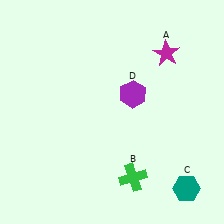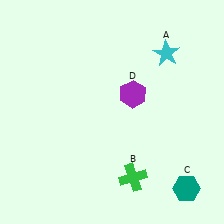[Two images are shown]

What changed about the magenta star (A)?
In Image 1, A is magenta. In Image 2, it changed to cyan.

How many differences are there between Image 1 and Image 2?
There is 1 difference between the two images.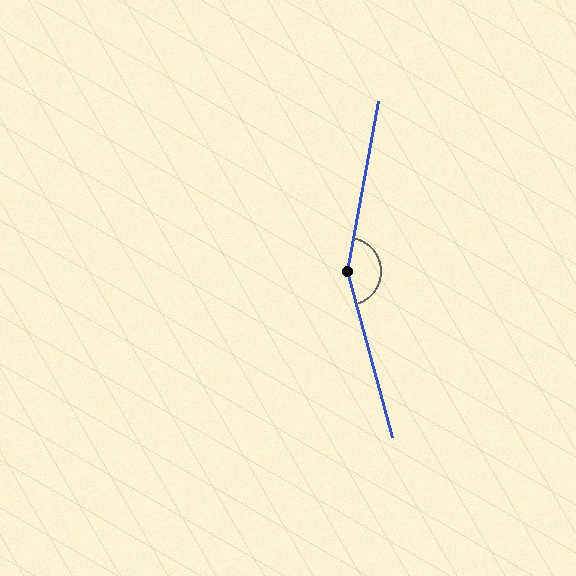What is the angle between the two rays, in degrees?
Approximately 155 degrees.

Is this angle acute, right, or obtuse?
It is obtuse.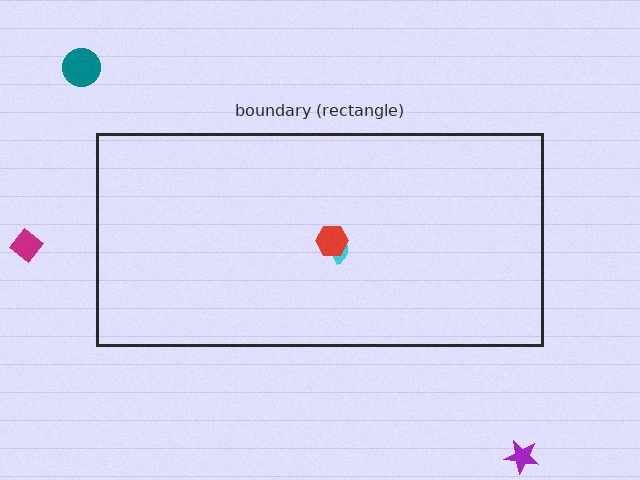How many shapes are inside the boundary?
2 inside, 3 outside.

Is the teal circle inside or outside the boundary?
Outside.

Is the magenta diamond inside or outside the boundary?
Outside.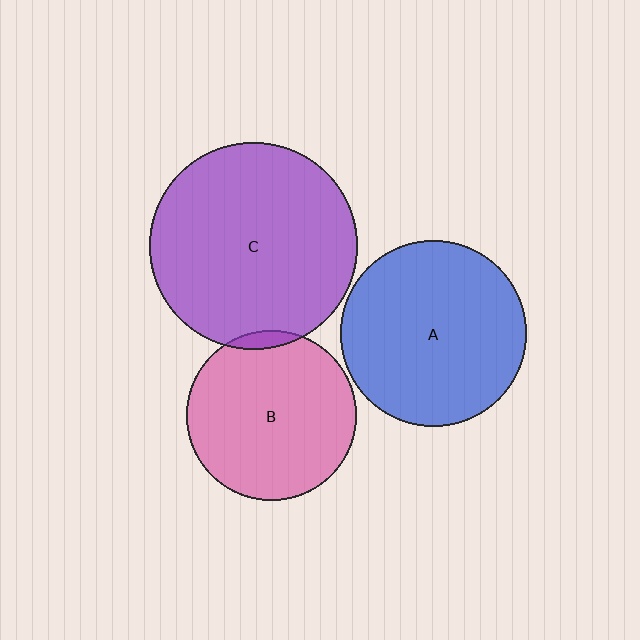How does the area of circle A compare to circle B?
Approximately 1.2 times.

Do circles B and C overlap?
Yes.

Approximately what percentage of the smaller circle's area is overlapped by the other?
Approximately 5%.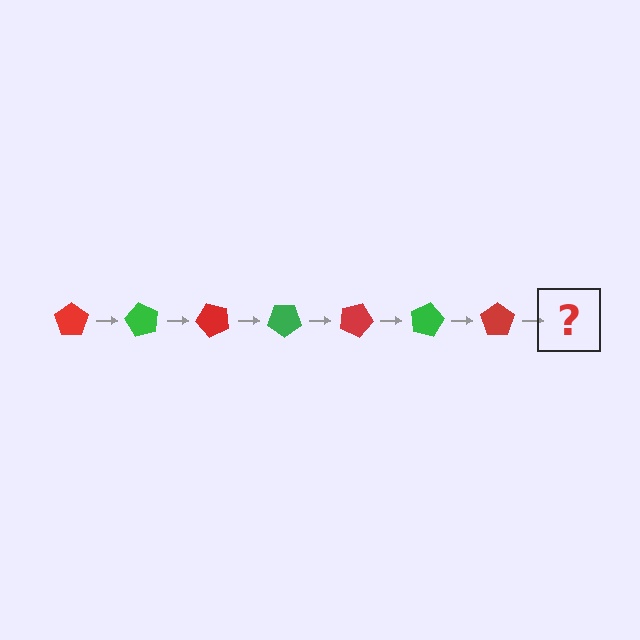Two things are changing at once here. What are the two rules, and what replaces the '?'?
The two rules are that it rotates 60 degrees each step and the color cycles through red and green. The '?' should be a green pentagon, rotated 420 degrees from the start.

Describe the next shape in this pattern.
It should be a green pentagon, rotated 420 degrees from the start.